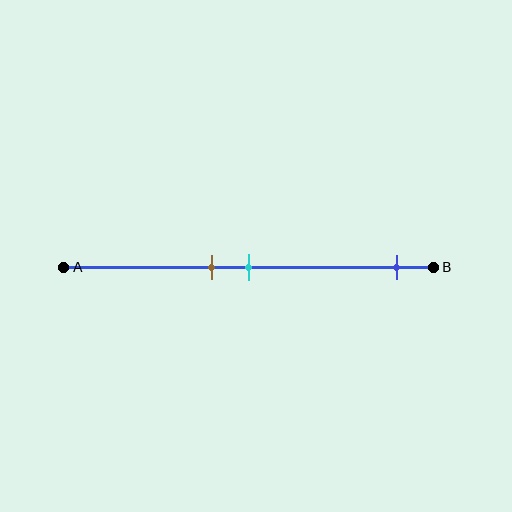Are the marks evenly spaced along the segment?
No, the marks are not evenly spaced.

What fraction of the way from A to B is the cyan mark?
The cyan mark is approximately 50% (0.5) of the way from A to B.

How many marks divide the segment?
There are 3 marks dividing the segment.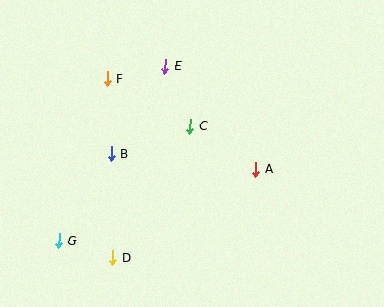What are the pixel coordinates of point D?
Point D is at (113, 257).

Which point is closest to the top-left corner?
Point F is closest to the top-left corner.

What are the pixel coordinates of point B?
Point B is at (111, 153).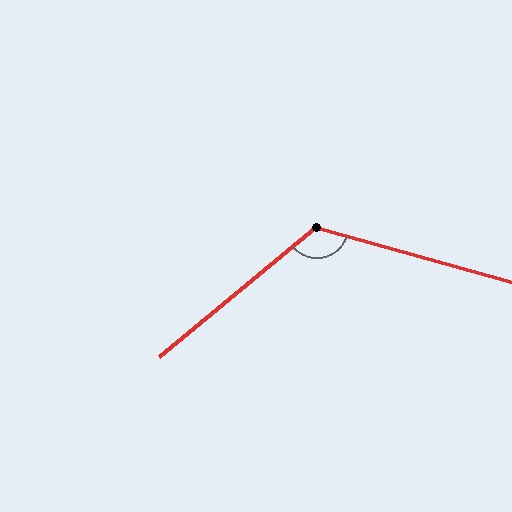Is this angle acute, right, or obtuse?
It is obtuse.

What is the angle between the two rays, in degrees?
Approximately 125 degrees.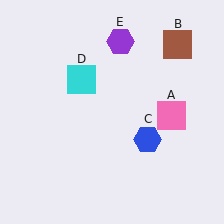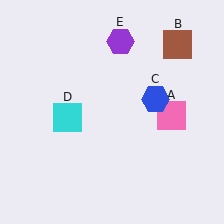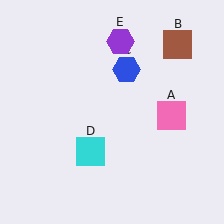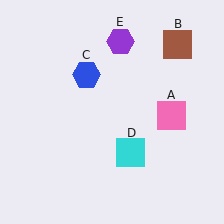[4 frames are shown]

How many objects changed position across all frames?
2 objects changed position: blue hexagon (object C), cyan square (object D).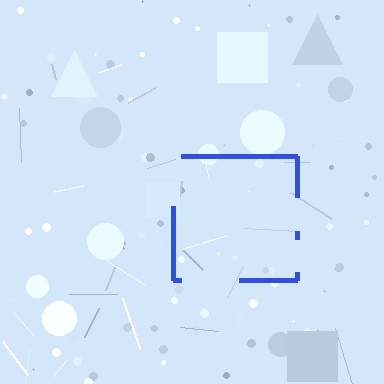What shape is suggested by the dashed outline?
The dashed outline suggests a square.